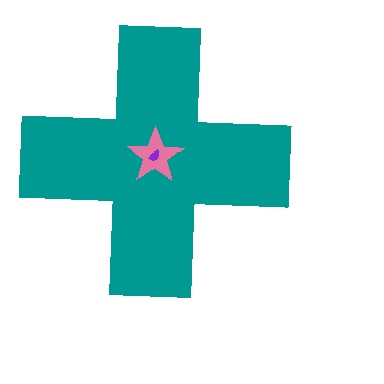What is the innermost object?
The purple semicircle.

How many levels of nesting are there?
3.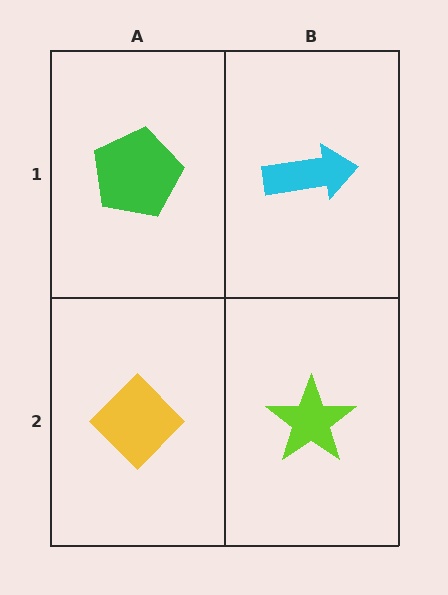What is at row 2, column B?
A lime star.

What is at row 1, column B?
A cyan arrow.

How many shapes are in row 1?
2 shapes.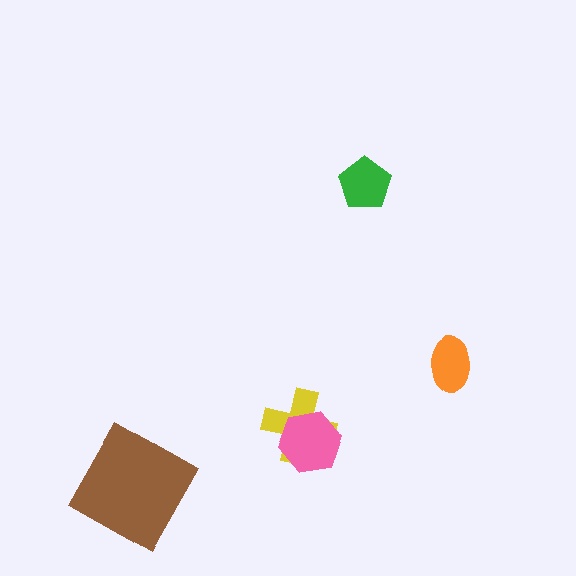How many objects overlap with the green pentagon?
0 objects overlap with the green pentagon.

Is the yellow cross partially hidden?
Yes, it is partially covered by another shape.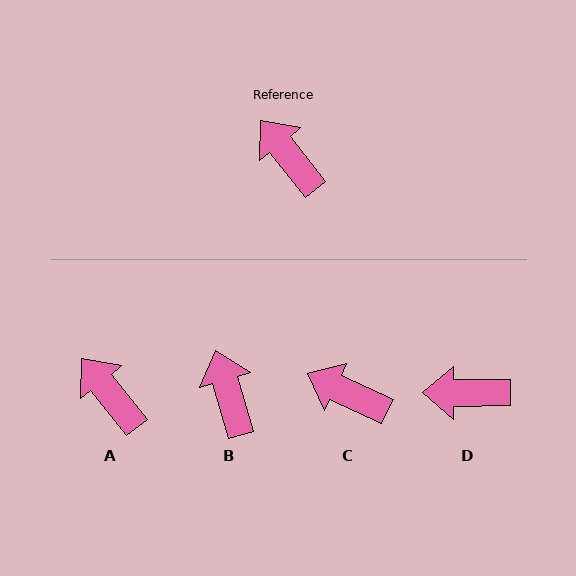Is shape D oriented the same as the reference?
No, it is off by about 52 degrees.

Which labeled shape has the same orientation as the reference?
A.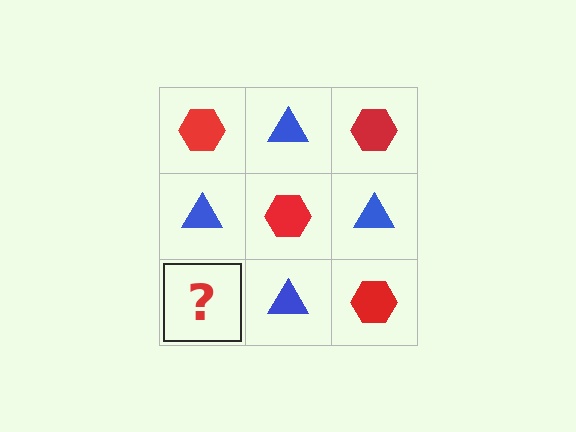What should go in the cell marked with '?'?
The missing cell should contain a red hexagon.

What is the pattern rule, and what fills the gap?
The rule is that it alternates red hexagon and blue triangle in a checkerboard pattern. The gap should be filled with a red hexagon.